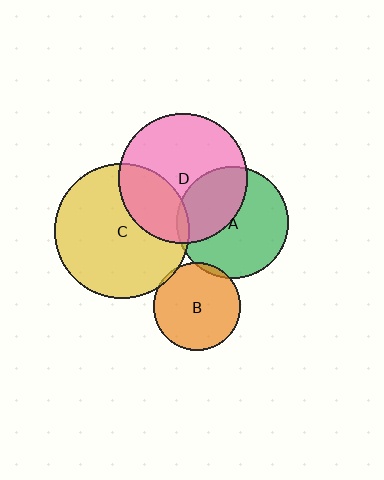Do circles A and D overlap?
Yes.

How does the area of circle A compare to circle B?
Approximately 1.6 times.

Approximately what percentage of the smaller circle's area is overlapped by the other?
Approximately 40%.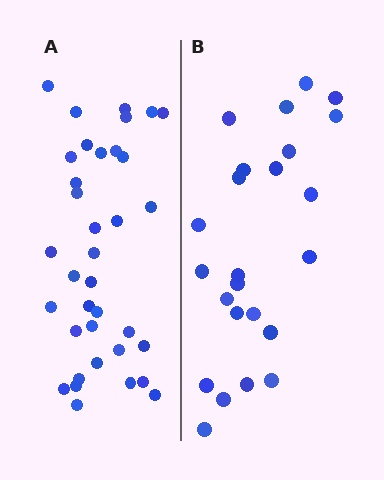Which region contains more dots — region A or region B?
Region A (the left region) has more dots.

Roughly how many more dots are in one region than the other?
Region A has roughly 12 or so more dots than region B.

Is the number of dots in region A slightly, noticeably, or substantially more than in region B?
Region A has substantially more. The ratio is roughly 1.5 to 1.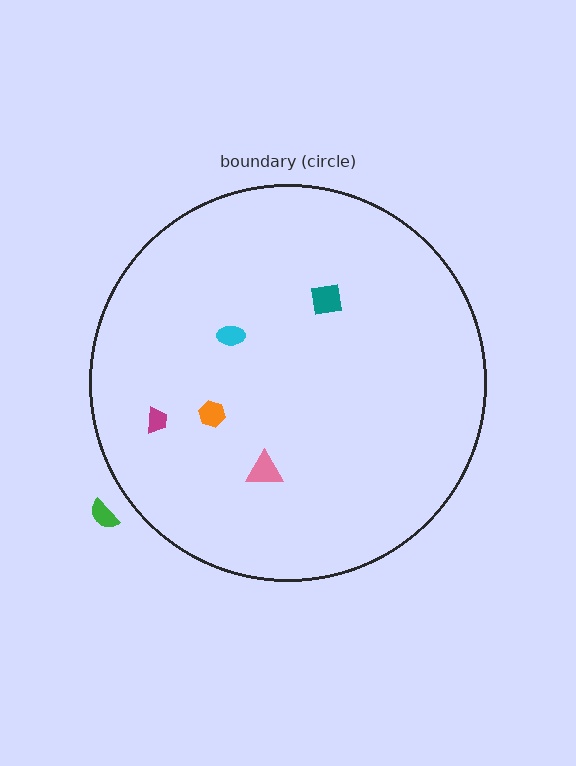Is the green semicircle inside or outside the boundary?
Outside.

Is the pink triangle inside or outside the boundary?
Inside.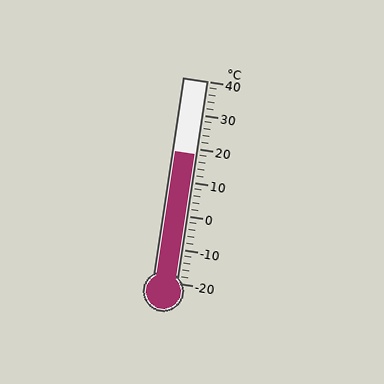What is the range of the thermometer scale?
The thermometer scale ranges from -20°C to 40°C.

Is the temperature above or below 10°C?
The temperature is above 10°C.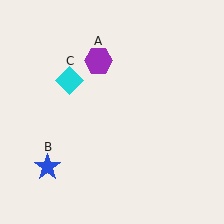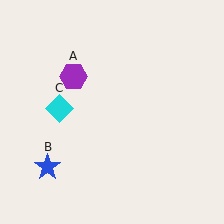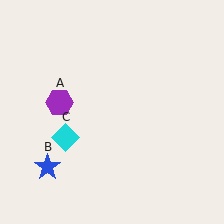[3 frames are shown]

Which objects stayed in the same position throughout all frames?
Blue star (object B) remained stationary.